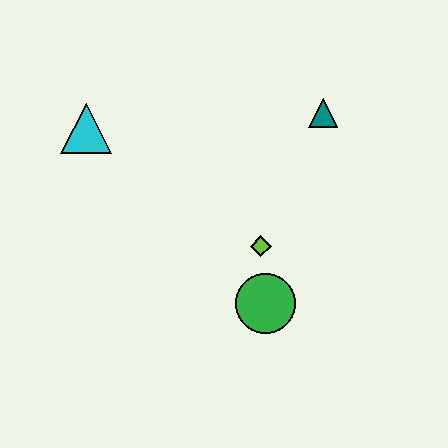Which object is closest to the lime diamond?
The green circle is closest to the lime diamond.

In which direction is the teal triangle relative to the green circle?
The teal triangle is above the green circle.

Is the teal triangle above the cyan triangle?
Yes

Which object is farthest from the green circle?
The cyan triangle is farthest from the green circle.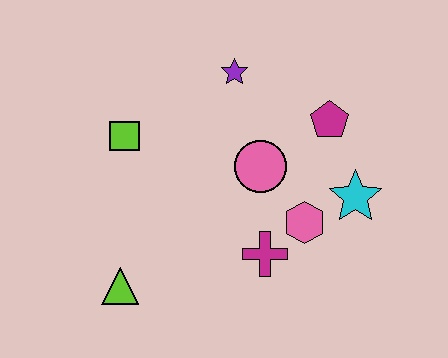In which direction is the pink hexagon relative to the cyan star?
The pink hexagon is to the left of the cyan star.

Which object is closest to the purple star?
The pink circle is closest to the purple star.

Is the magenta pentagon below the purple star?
Yes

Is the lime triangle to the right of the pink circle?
No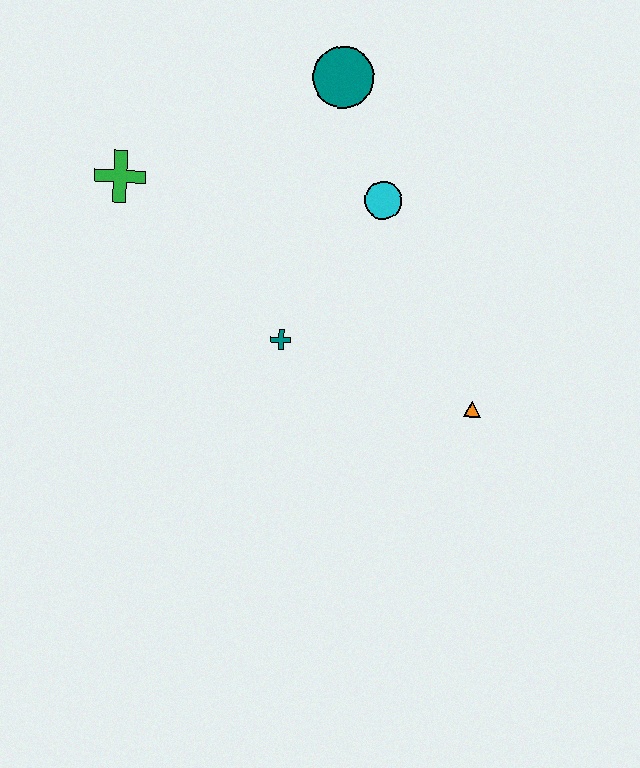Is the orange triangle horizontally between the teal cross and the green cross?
No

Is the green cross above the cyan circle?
Yes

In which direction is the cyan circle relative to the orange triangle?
The cyan circle is above the orange triangle.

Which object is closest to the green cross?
The teal cross is closest to the green cross.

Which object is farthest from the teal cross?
The teal circle is farthest from the teal cross.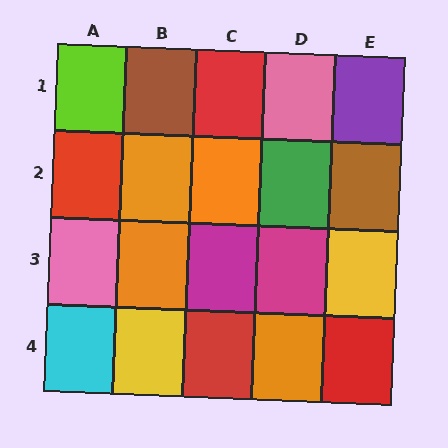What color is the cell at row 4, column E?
Red.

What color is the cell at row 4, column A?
Cyan.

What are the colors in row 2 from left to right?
Red, orange, orange, green, brown.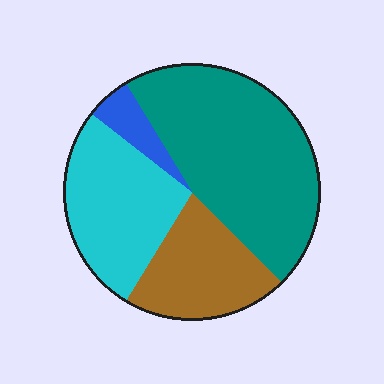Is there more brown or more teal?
Teal.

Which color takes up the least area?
Blue, at roughly 5%.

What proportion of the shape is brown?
Brown covers roughly 20% of the shape.